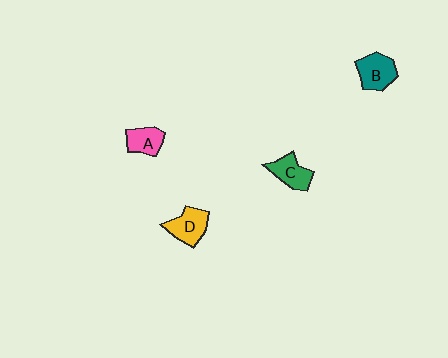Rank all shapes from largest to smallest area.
From largest to smallest: B (teal), D (yellow), C (green), A (pink).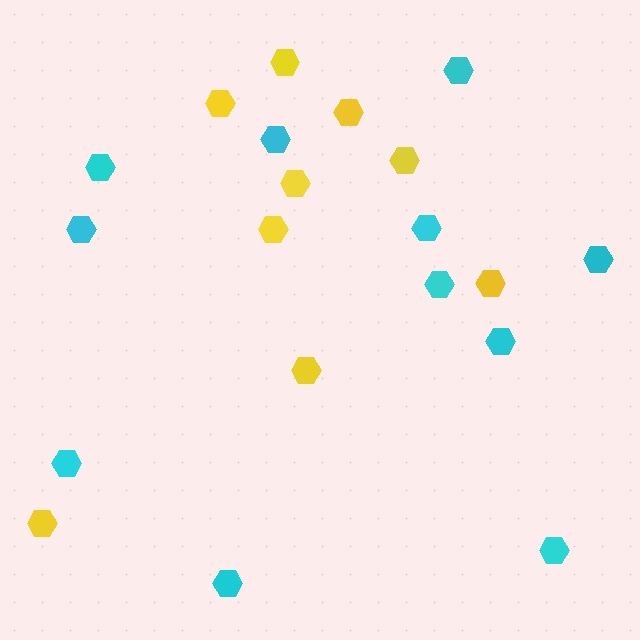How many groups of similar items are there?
There are 2 groups: one group of cyan hexagons (11) and one group of yellow hexagons (9).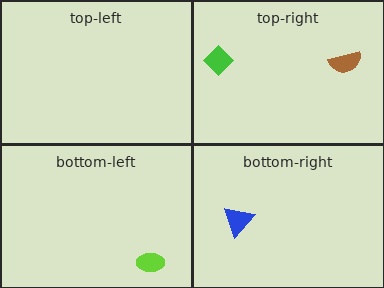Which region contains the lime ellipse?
The bottom-left region.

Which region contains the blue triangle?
The bottom-right region.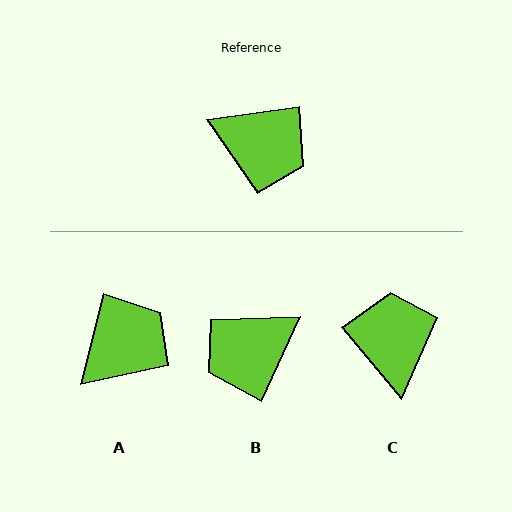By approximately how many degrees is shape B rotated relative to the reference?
Approximately 123 degrees clockwise.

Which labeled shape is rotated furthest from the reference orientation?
B, about 123 degrees away.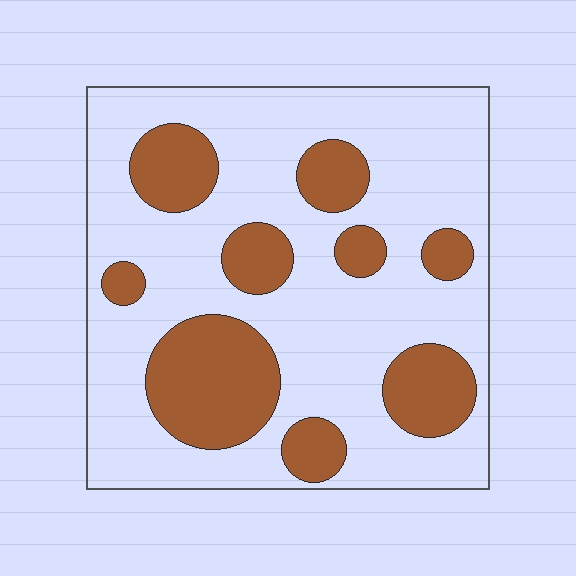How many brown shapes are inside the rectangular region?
9.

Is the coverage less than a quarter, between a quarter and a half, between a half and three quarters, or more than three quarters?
Between a quarter and a half.